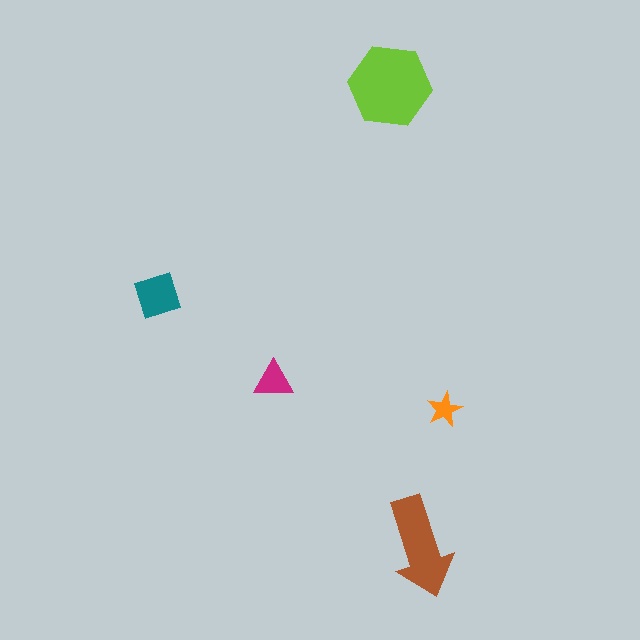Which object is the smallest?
The orange star.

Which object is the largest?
The lime hexagon.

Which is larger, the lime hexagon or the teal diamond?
The lime hexagon.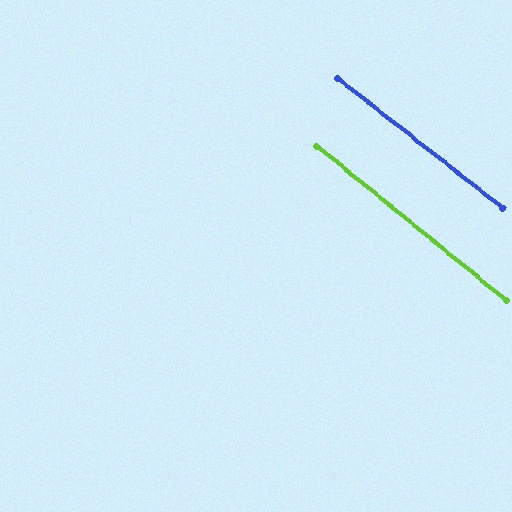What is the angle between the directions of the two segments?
Approximately 1 degree.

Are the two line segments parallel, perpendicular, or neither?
Parallel — their directions differ by only 0.7°.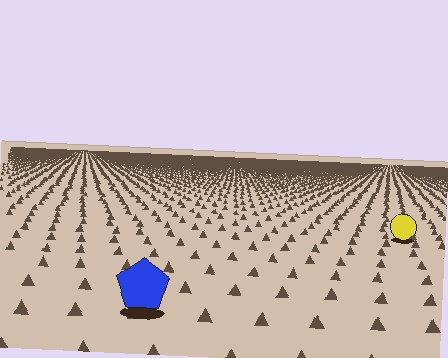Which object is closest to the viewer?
The blue pentagon is closest. The texture marks near it are larger and more spread out.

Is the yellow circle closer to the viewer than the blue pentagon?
No. The blue pentagon is closer — you can tell from the texture gradient: the ground texture is coarser near it.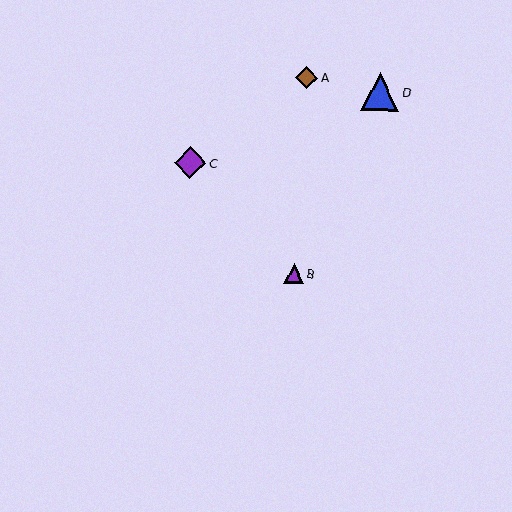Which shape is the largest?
The blue triangle (labeled D) is the largest.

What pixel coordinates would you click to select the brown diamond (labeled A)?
Click at (307, 78) to select the brown diamond A.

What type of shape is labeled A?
Shape A is a brown diamond.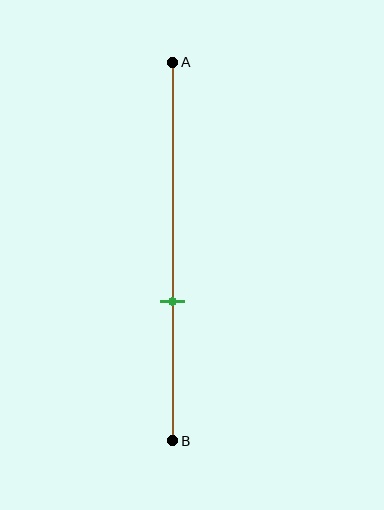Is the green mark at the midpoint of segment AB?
No, the mark is at about 65% from A, not at the 50% midpoint.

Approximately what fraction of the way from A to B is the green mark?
The green mark is approximately 65% of the way from A to B.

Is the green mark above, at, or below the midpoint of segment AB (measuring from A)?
The green mark is below the midpoint of segment AB.